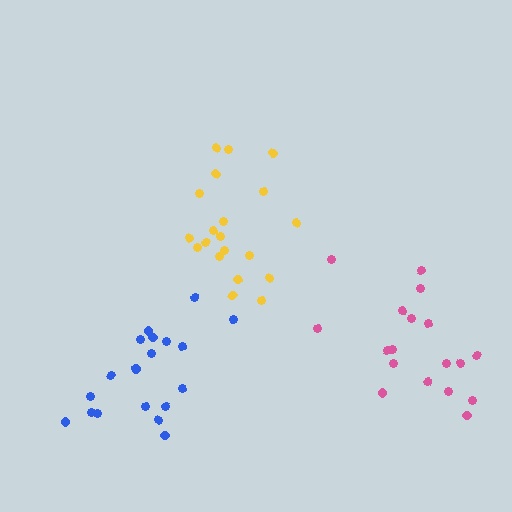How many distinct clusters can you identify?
There are 3 distinct clusters.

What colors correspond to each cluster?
The clusters are colored: yellow, blue, pink.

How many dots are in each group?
Group 1: 20 dots, Group 2: 19 dots, Group 3: 18 dots (57 total).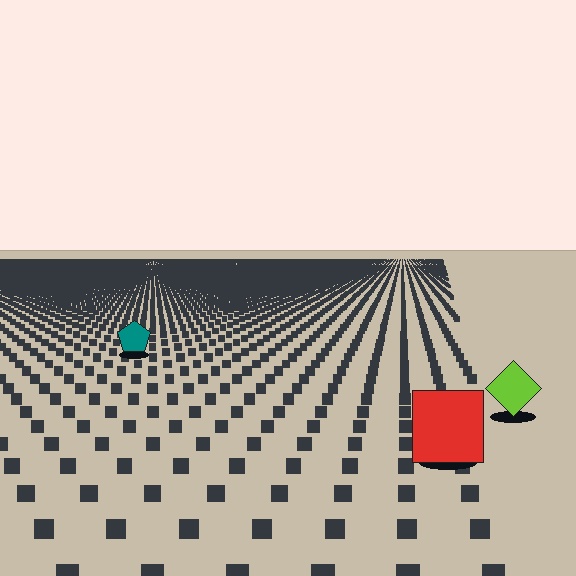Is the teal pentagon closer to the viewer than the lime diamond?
No. The lime diamond is closer — you can tell from the texture gradient: the ground texture is coarser near it.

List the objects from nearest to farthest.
From nearest to farthest: the red square, the lime diamond, the teal pentagon.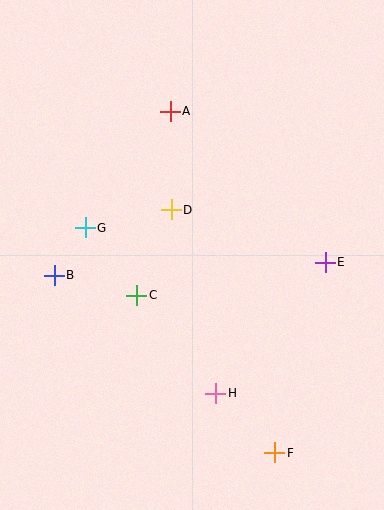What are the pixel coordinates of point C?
Point C is at (137, 295).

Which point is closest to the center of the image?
Point D at (171, 210) is closest to the center.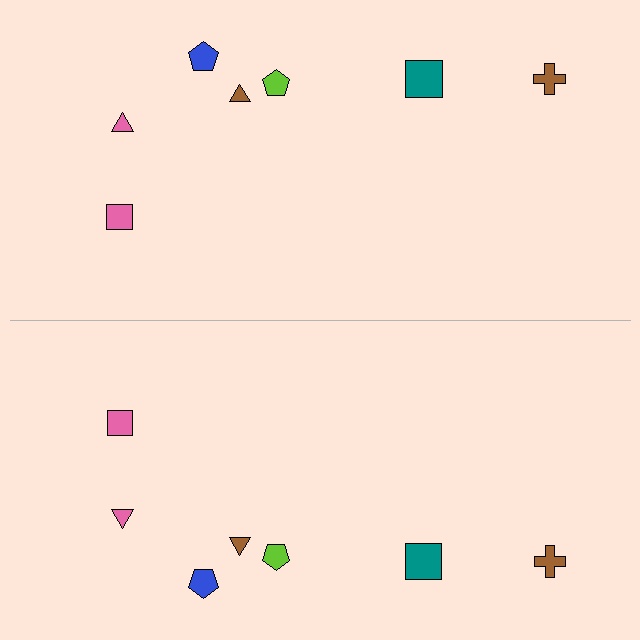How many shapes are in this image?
There are 14 shapes in this image.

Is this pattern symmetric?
Yes, this pattern has bilateral (reflection) symmetry.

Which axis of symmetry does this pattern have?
The pattern has a horizontal axis of symmetry running through the center of the image.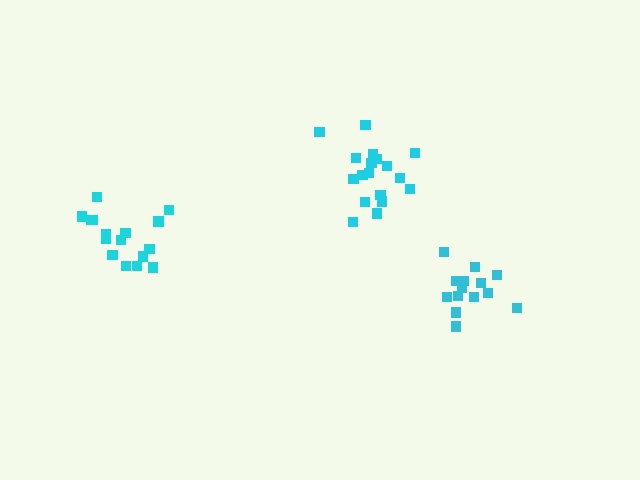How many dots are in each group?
Group 1: 18 dots, Group 2: 16 dots, Group 3: 14 dots (48 total).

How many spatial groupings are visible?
There are 3 spatial groupings.